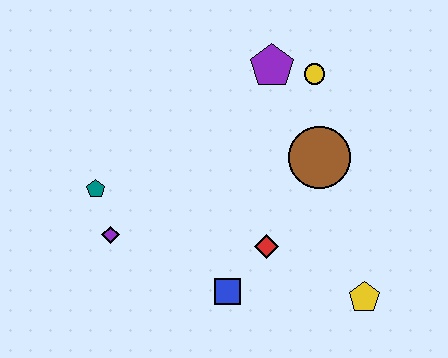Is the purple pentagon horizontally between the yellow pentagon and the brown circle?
No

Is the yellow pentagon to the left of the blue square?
No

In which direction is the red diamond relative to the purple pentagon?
The red diamond is below the purple pentagon.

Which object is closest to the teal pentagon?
The purple diamond is closest to the teal pentagon.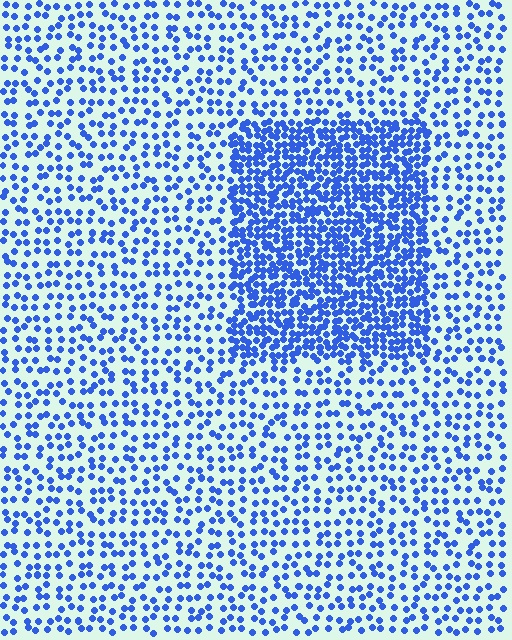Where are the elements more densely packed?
The elements are more densely packed inside the rectangle boundary.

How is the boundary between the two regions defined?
The boundary is defined by a change in element density (approximately 2.4x ratio). All elements are the same color, size, and shape.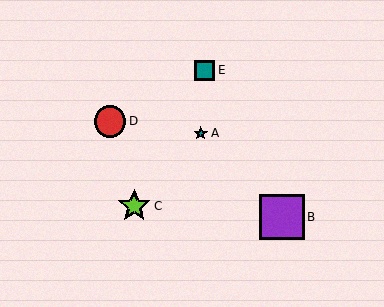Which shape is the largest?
The purple square (labeled B) is the largest.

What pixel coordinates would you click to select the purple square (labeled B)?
Click at (282, 217) to select the purple square B.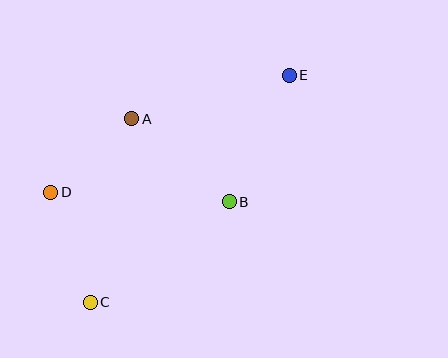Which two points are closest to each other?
Points A and D are closest to each other.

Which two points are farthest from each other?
Points C and E are farthest from each other.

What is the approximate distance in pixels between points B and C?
The distance between B and C is approximately 172 pixels.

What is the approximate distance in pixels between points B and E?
The distance between B and E is approximately 140 pixels.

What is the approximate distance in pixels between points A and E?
The distance between A and E is approximately 164 pixels.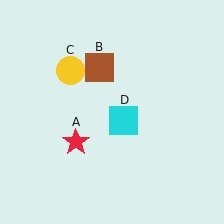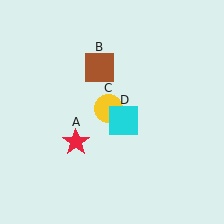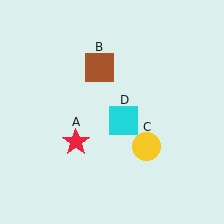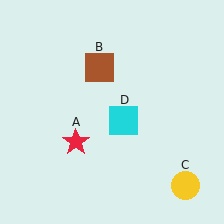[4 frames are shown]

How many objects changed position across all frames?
1 object changed position: yellow circle (object C).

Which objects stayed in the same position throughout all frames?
Red star (object A) and brown square (object B) and cyan square (object D) remained stationary.